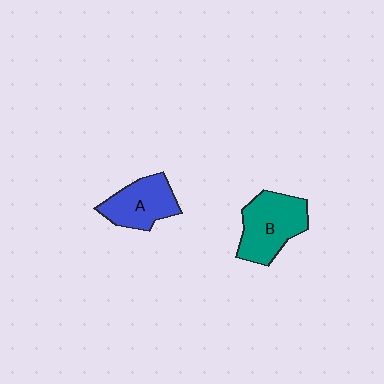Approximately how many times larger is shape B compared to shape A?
Approximately 1.2 times.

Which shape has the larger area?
Shape B (teal).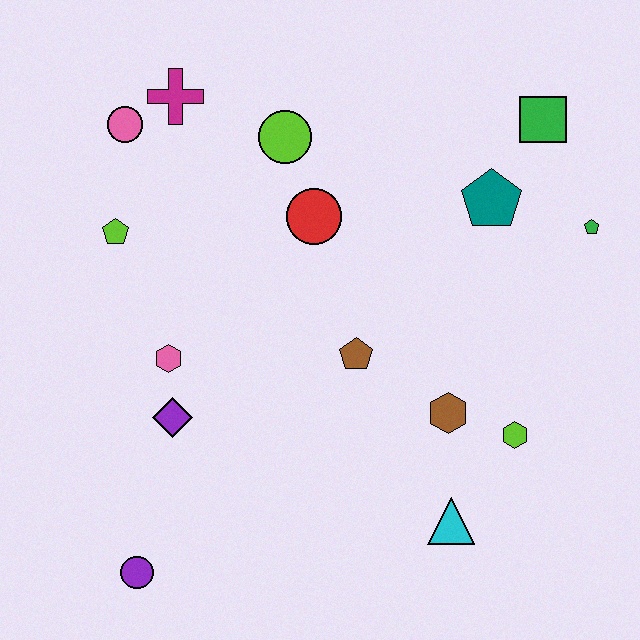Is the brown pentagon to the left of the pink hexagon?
No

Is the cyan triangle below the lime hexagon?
Yes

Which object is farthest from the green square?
The purple circle is farthest from the green square.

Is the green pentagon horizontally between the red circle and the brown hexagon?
No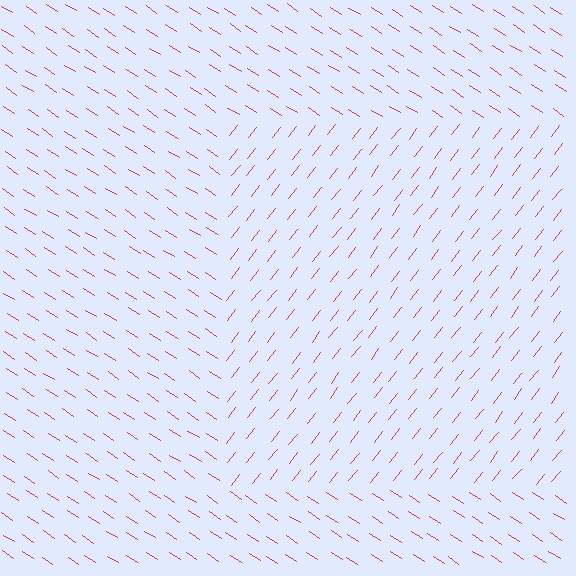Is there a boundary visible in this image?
Yes, there is a texture boundary formed by a change in line orientation.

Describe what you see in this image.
The image is filled with small magenta line segments. A rectangle region in the image has lines oriented differently from the surrounding lines, creating a visible texture boundary.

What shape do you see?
I see a rectangle.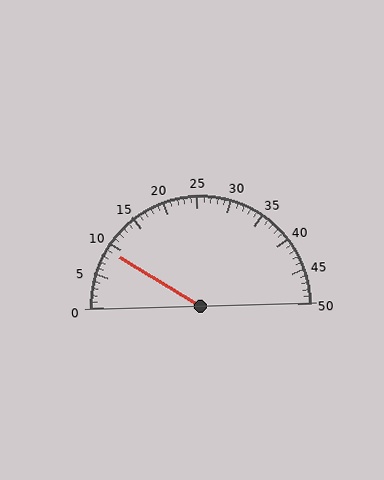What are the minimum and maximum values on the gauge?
The gauge ranges from 0 to 50.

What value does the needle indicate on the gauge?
The needle indicates approximately 9.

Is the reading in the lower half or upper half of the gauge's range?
The reading is in the lower half of the range (0 to 50).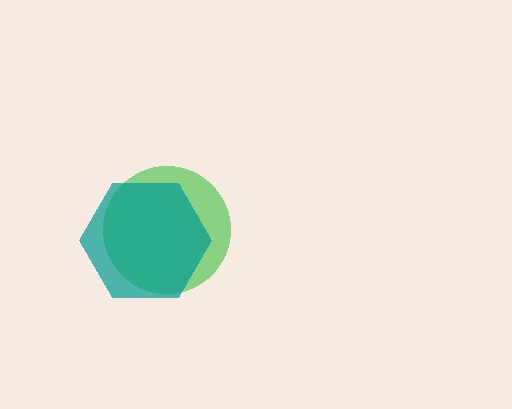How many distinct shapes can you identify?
There are 2 distinct shapes: a green circle, a teal hexagon.